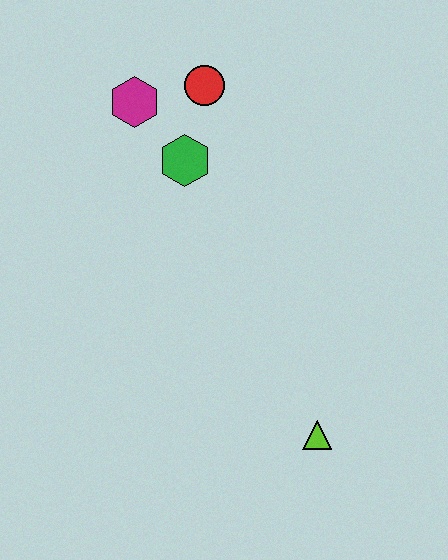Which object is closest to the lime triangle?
The green hexagon is closest to the lime triangle.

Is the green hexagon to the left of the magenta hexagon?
No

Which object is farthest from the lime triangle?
The magenta hexagon is farthest from the lime triangle.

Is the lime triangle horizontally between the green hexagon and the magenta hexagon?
No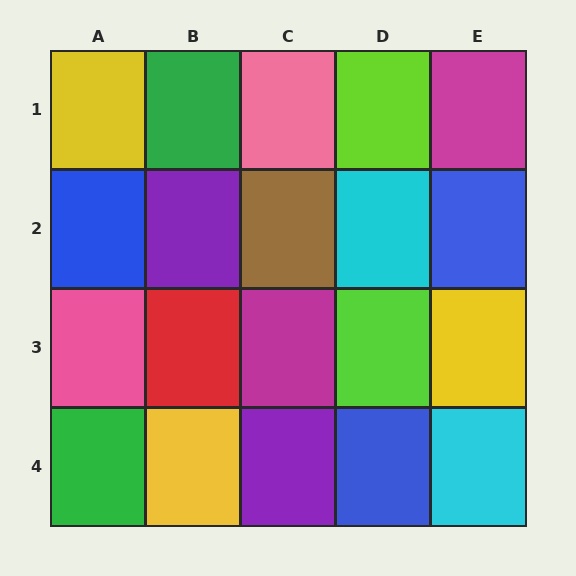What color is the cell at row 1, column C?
Pink.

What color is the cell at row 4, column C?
Purple.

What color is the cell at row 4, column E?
Cyan.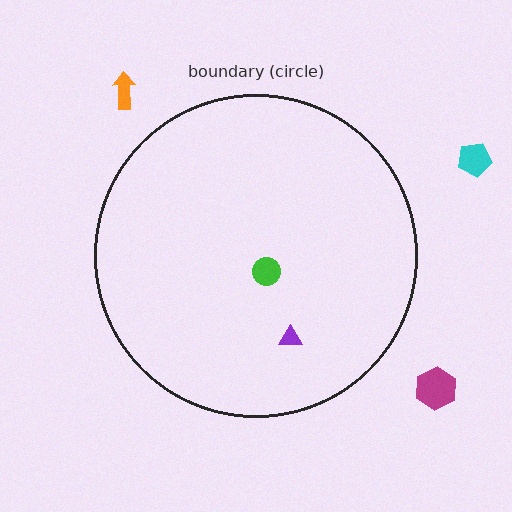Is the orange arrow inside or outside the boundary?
Outside.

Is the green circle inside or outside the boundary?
Inside.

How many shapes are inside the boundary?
2 inside, 3 outside.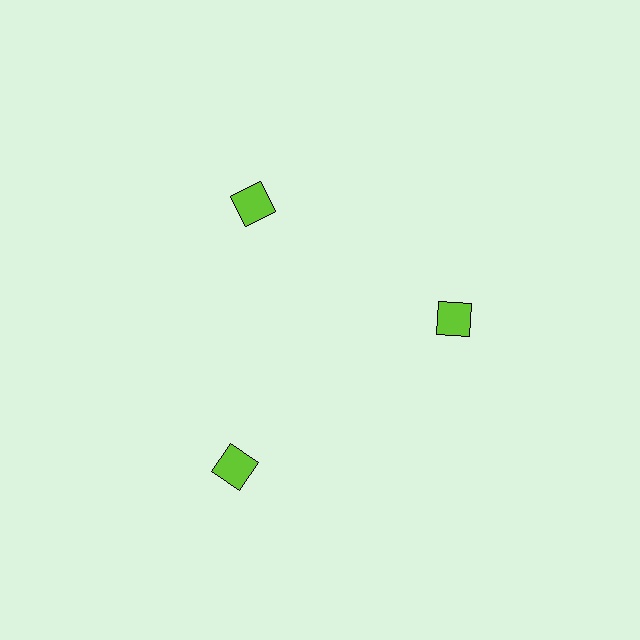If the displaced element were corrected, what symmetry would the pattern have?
It would have 3-fold rotational symmetry — the pattern would map onto itself every 120 degrees.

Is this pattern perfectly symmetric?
No. The 3 lime squares are arranged in a ring, but one element near the 7 o'clock position is pushed outward from the center, breaking the 3-fold rotational symmetry.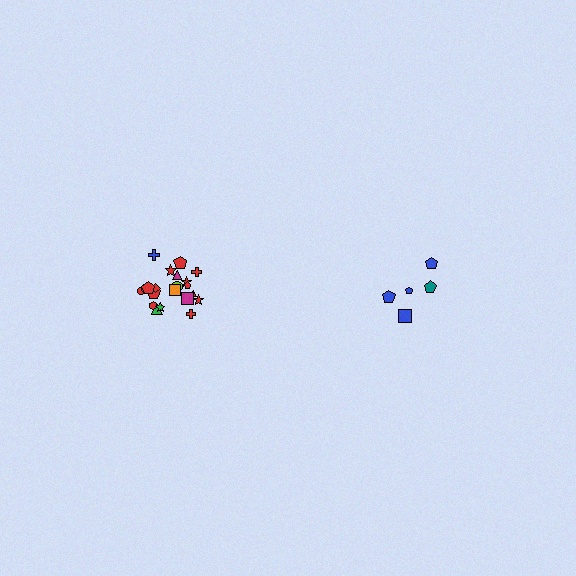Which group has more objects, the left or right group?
The left group.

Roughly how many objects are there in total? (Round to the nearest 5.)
Roughly 25 objects in total.